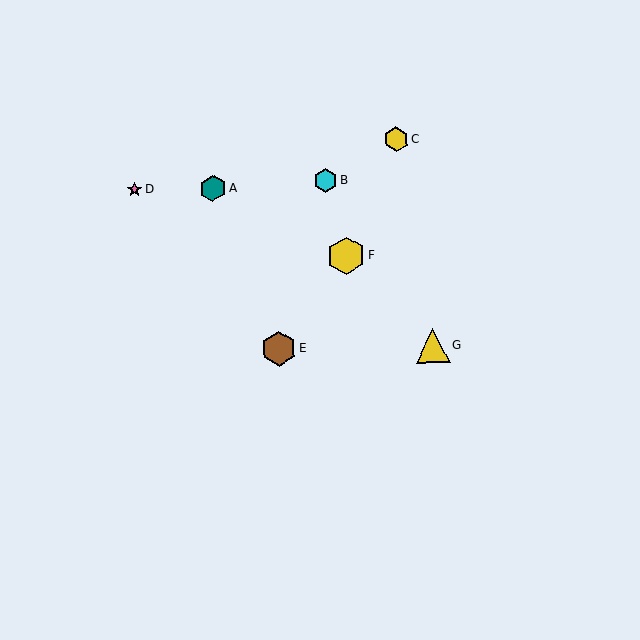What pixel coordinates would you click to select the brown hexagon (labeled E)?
Click at (279, 348) to select the brown hexagon E.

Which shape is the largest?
The yellow hexagon (labeled F) is the largest.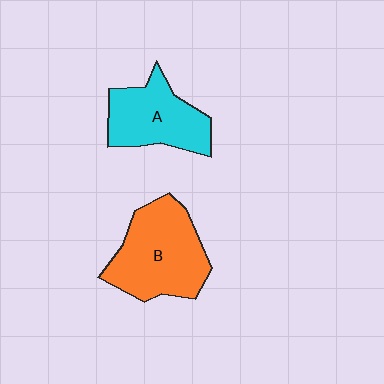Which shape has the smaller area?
Shape A (cyan).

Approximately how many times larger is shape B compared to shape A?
Approximately 1.3 times.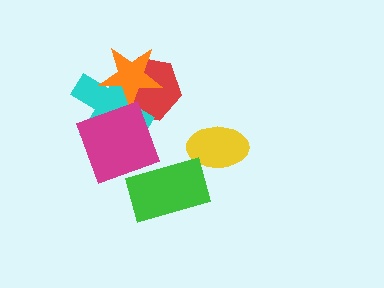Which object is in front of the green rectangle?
The magenta diamond is in front of the green rectangle.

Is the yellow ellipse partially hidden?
No, no other shape covers it.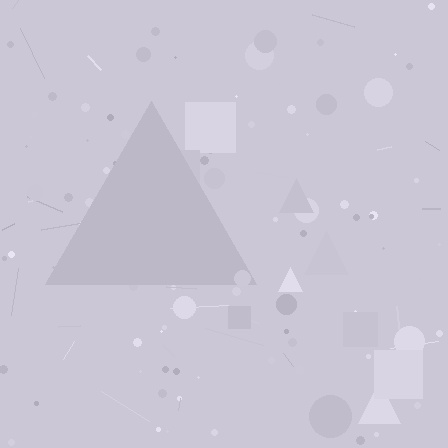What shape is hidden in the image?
A triangle is hidden in the image.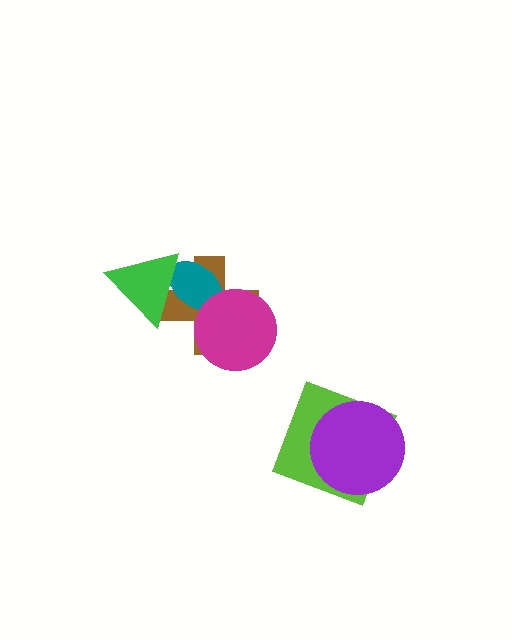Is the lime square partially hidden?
Yes, it is partially covered by another shape.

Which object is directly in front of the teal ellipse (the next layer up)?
The green triangle is directly in front of the teal ellipse.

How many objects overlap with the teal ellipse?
3 objects overlap with the teal ellipse.